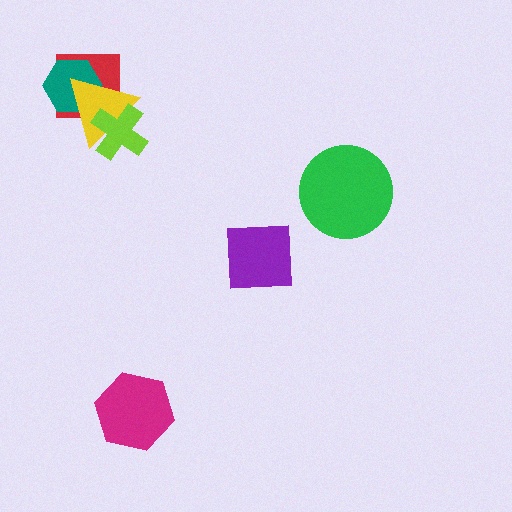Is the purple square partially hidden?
No, no other shape covers it.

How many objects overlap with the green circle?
0 objects overlap with the green circle.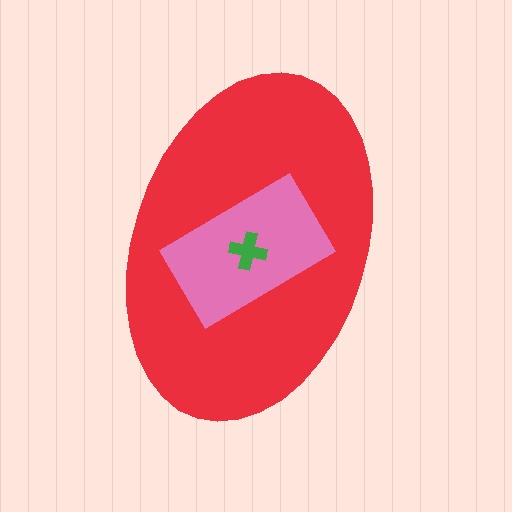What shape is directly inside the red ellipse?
The pink rectangle.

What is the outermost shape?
The red ellipse.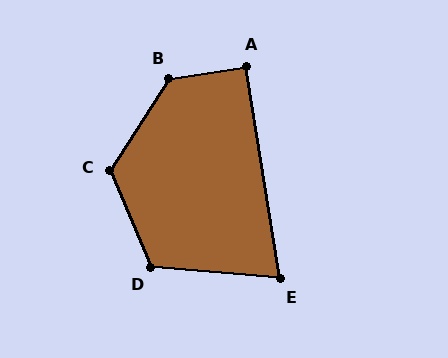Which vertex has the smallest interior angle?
E, at approximately 76 degrees.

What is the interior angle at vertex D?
Approximately 118 degrees (obtuse).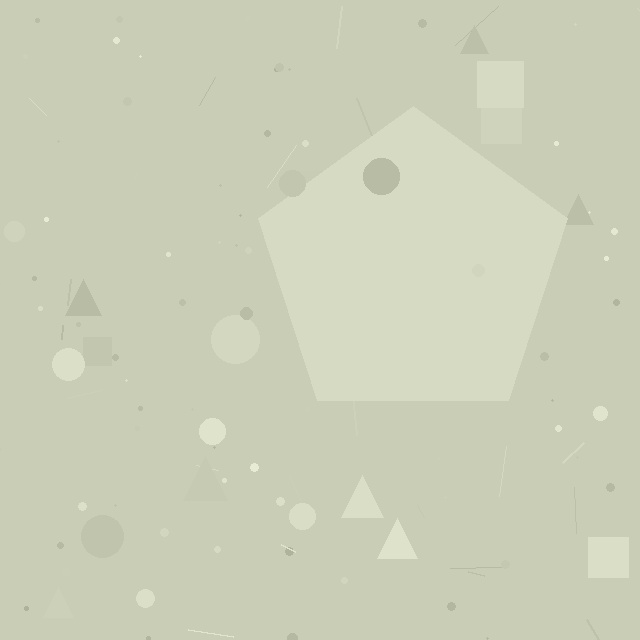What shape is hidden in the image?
A pentagon is hidden in the image.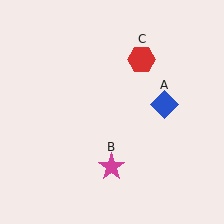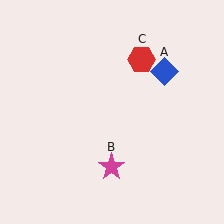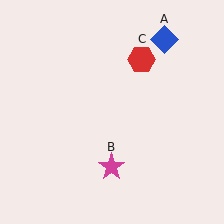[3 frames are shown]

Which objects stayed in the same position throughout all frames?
Magenta star (object B) and red hexagon (object C) remained stationary.